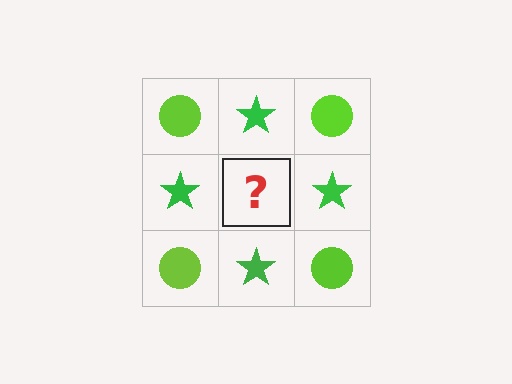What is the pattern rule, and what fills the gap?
The rule is that it alternates lime circle and green star in a checkerboard pattern. The gap should be filled with a lime circle.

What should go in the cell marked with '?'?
The missing cell should contain a lime circle.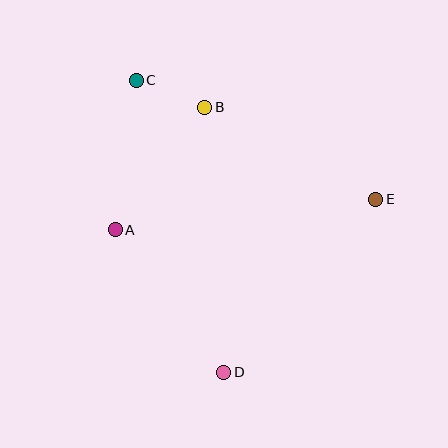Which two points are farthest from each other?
Points C and D are farthest from each other.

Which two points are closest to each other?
Points B and C are closest to each other.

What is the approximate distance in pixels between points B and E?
The distance between B and E is approximately 194 pixels.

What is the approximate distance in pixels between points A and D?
The distance between A and D is approximately 179 pixels.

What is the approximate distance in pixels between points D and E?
The distance between D and E is approximately 230 pixels.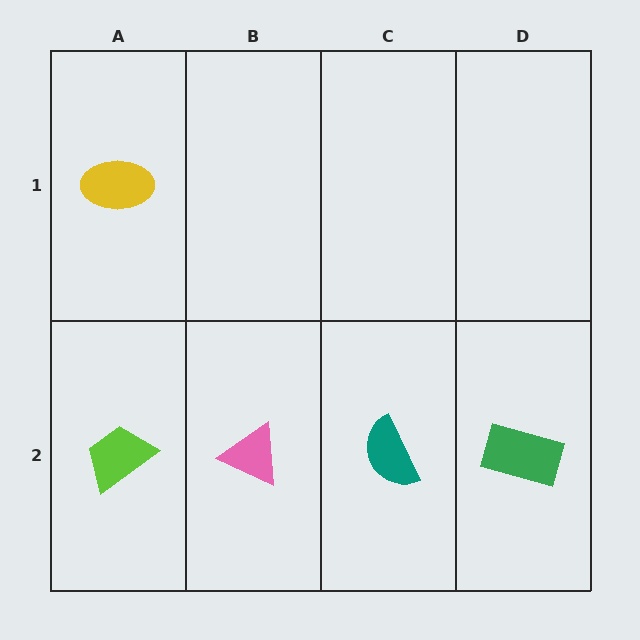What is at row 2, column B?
A pink triangle.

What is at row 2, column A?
A lime trapezoid.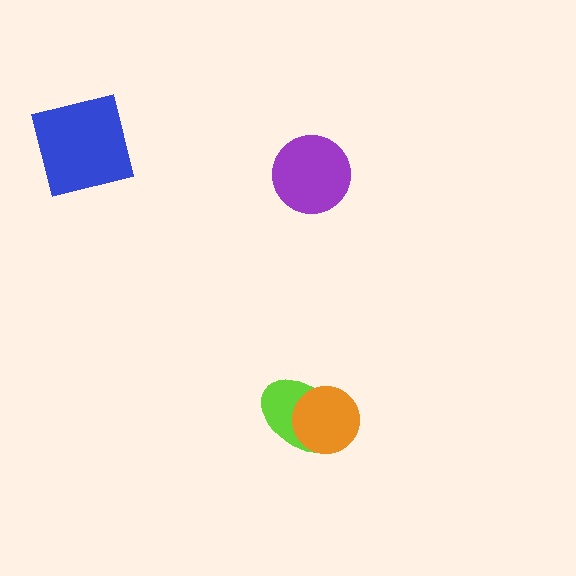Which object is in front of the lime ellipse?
The orange circle is in front of the lime ellipse.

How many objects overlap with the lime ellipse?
1 object overlaps with the lime ellipse.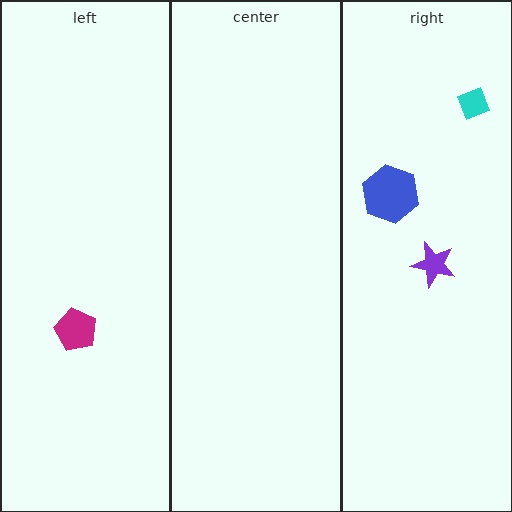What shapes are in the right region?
The purple star, the blue hexagon, the cyan diamond.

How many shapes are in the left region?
1.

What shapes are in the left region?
The magenta pentagon.